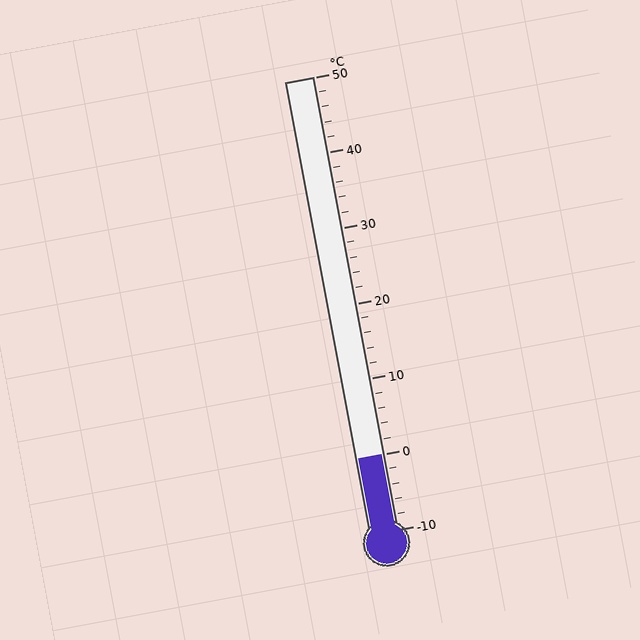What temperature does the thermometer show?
The thermometer shows approximately 0°C.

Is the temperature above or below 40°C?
The temperature is below 40°C.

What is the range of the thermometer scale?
The thermometer scale ranges from -10°C to 50°C.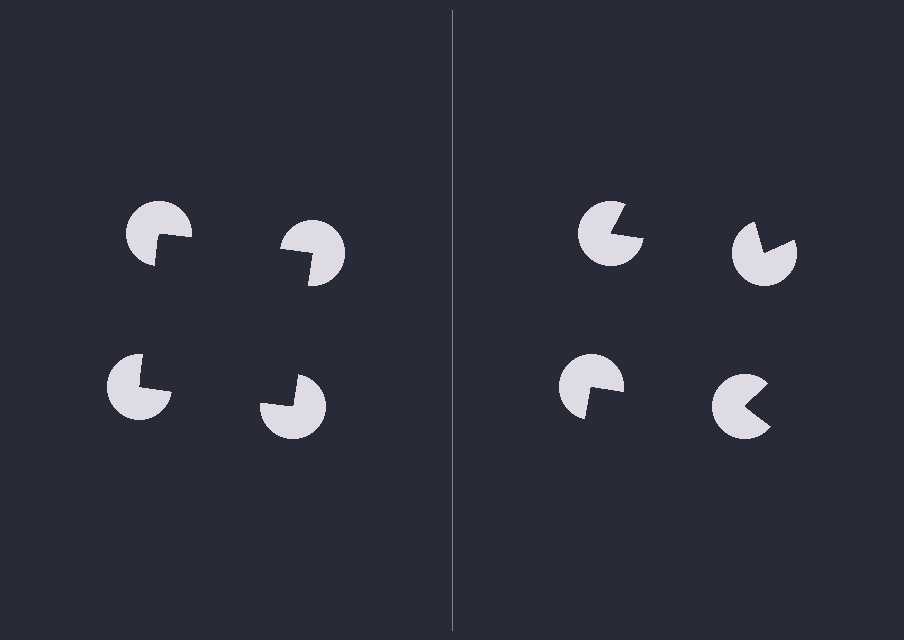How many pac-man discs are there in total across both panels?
8 — 4 on each side.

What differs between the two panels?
The pac-man discs are positioned identically on both sides; only the wedge orientations differ. On the left they align to a square; on the right they are misaligned.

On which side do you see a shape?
An illusory square appears on the left side. On the right side the wedge cuts are rotated, so no coherent shape forms.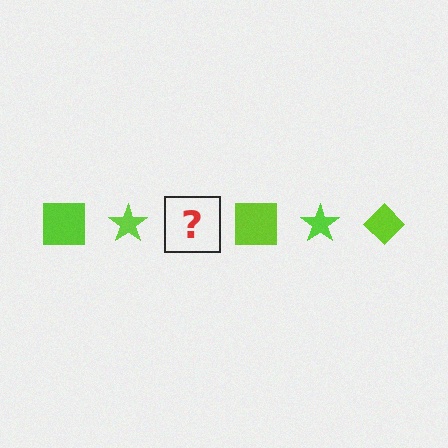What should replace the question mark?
The question mark should be replaced with a lime diamond.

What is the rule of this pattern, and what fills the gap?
The rule is that the pattern cycles through square, star, diamond shapes in lime. The gap should be filled with a lime diamond.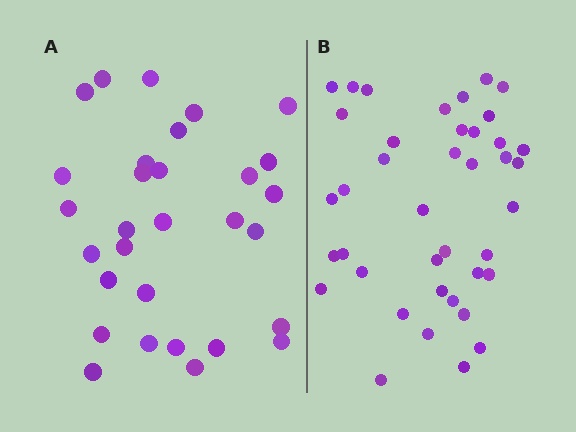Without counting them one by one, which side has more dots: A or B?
Region B (the right region) has more dots.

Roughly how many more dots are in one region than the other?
Region B has roughly 10 or so more dots than region A.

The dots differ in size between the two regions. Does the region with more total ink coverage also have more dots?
No. Region A has more total ink coverage because its dots are larger, but region B actually contains more individual dots. Total area can be misleading — the number of items is what matters here.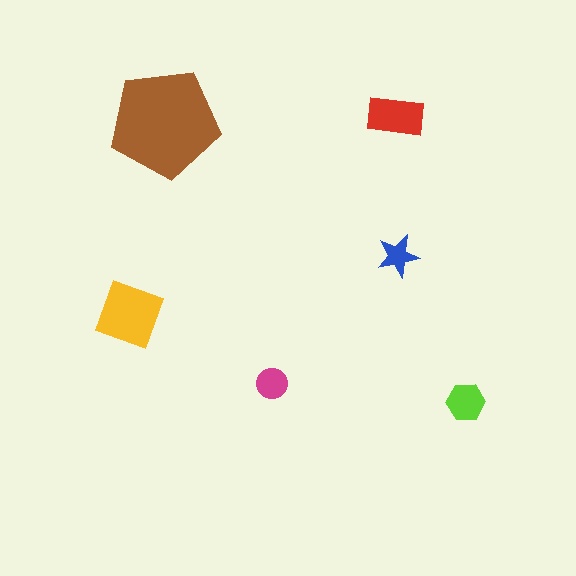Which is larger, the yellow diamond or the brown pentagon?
The brown pentagon.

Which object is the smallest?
The blue star.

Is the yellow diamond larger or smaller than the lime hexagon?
Larger.